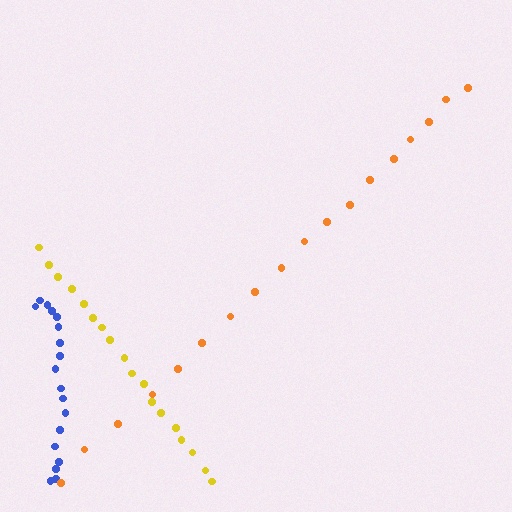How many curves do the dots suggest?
There are 3 distinct paths.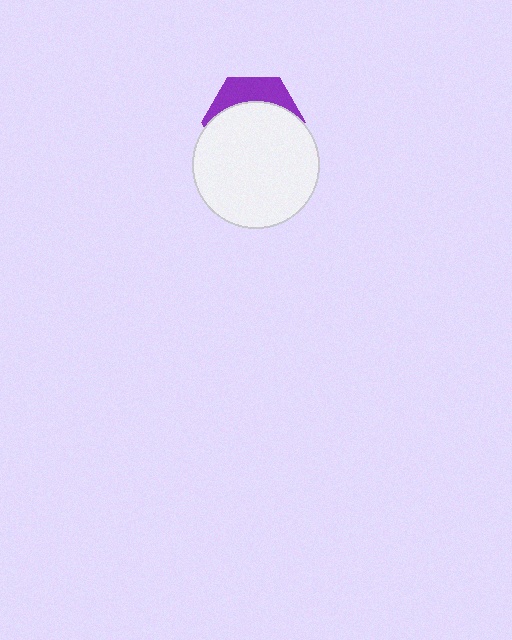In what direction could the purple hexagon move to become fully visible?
The purple hexagon could move up. That would shift it out from behind the white circle entirely.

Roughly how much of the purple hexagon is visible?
A small part of it is visible (roughly 30%).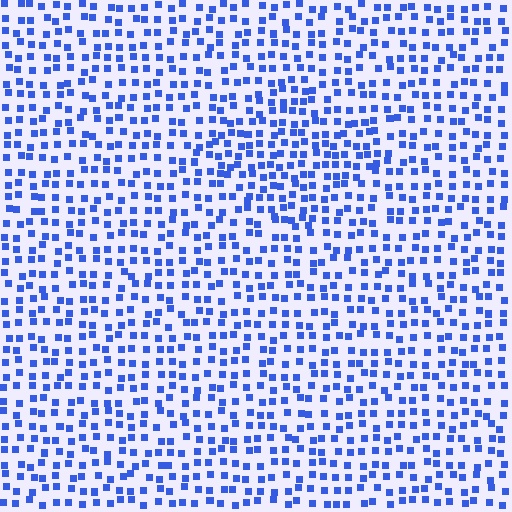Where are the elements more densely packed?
The elements are more densely packed inside the diamond boundary.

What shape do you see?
I see a diamond.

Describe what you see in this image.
The image contains small blue elements arranged at two different densities. A diamond-shaped region is visible where the elements are more densely packed than the surrounding area.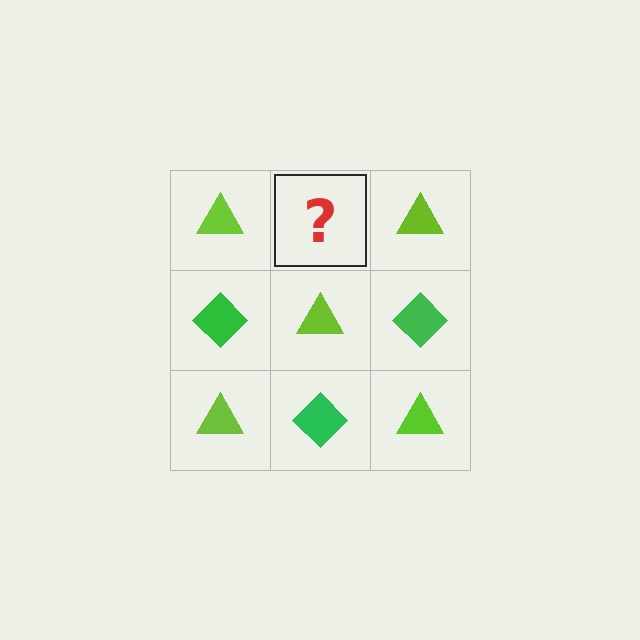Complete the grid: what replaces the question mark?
The question mark should be replaced with a green diamond.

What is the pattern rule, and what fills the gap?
The rule is that it alternates lime triangle and green diamond in a checkerboard pattern. The gap should be filled with a green diamond.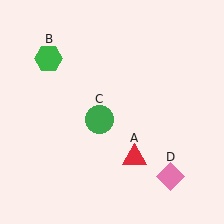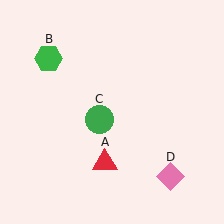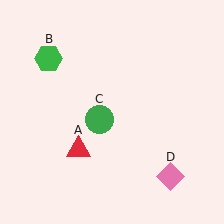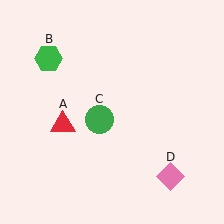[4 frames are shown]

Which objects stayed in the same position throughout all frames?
Green hexagon (object B) and green circle (object C) and pink diamond (object D) remained stationary.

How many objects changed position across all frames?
1 object changed position: red triangle (object A).